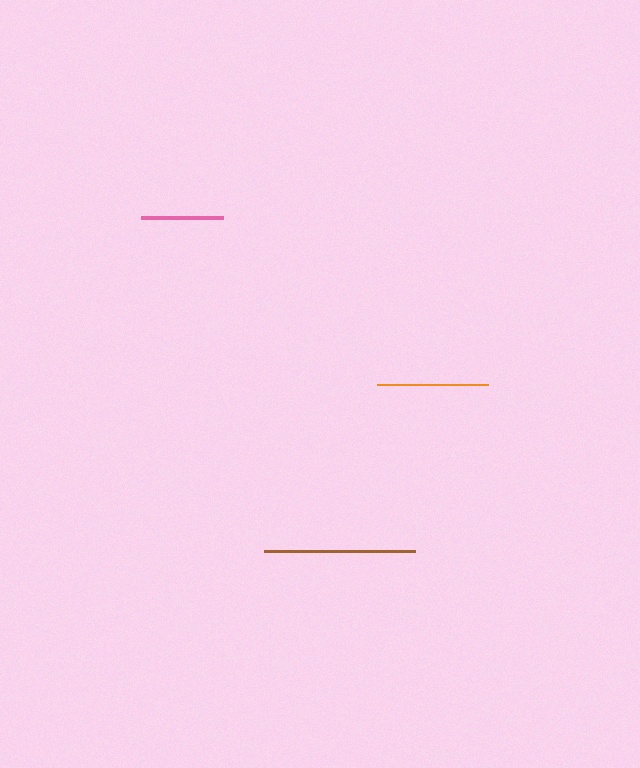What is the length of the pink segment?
The pink segment is approximately 82 pixels long.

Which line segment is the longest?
The brown line is the longest at approximately 152 pixels.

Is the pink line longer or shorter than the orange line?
The orange line is longer than the pink line.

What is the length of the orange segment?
The orange segment is approximately 111 pixels long.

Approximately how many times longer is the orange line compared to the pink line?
The orange line is approximately 1.4 times the length of the pink line.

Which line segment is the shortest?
The pink line is the shortest at approximately 82 pixels.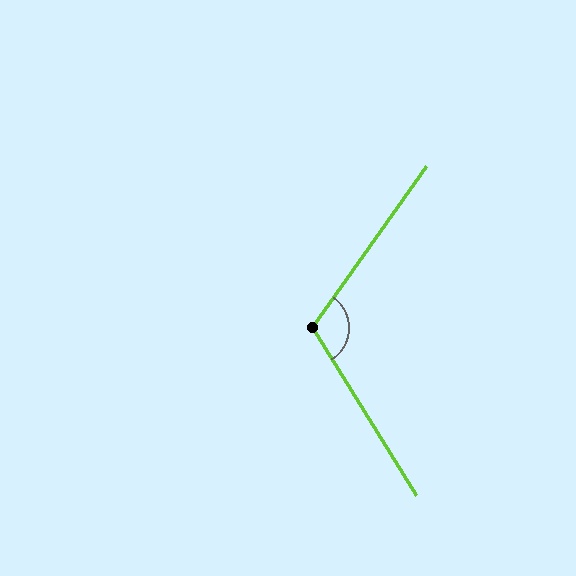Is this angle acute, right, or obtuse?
It is obtuse.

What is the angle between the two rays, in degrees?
Approximately 113 degrees.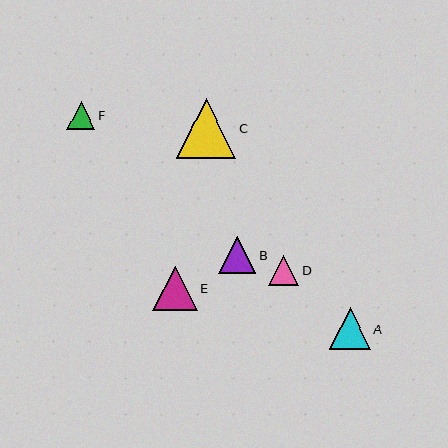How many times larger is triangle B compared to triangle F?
Triangle B is approximately 1.3 times the size of triangle F.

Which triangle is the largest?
Triangle C is the largest with a size of approximately 59 pixels.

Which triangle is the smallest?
Triangle F is the smallest with a size of approximately 28 pixels.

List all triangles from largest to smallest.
From largest to smallest: C, E, A, B, D, F.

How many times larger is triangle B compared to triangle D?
Triangle B is approximately 1.2 times the size of triangle D.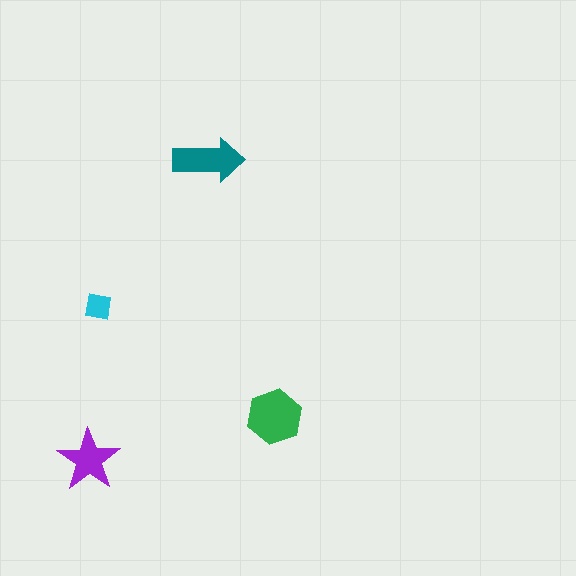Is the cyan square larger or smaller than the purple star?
Smaller.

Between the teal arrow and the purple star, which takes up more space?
The teal arrow.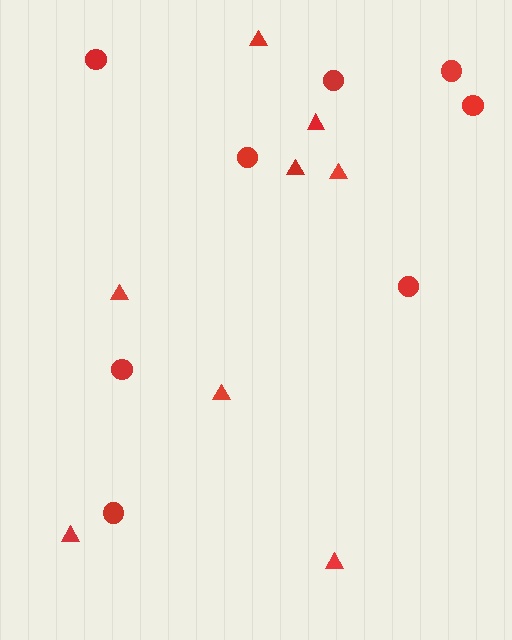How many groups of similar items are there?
There are 2 groups: one group of triangles (8) and one group of circles (8).